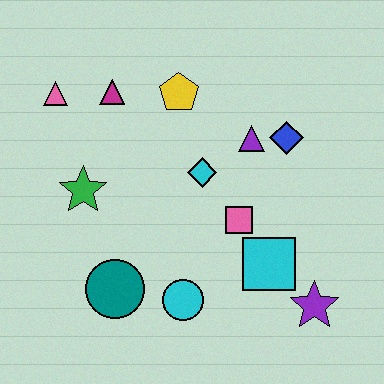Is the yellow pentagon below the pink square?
No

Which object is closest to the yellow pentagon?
The magenta triangle is closest to the yellow pentagon.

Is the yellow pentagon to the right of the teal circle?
Yes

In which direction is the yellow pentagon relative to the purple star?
The yellow pentagon is above the purple star.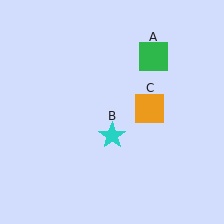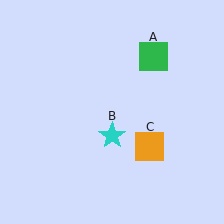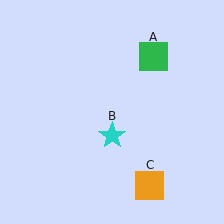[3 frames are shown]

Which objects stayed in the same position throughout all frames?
Green square (object A) and cyan star (object B) remained stationary.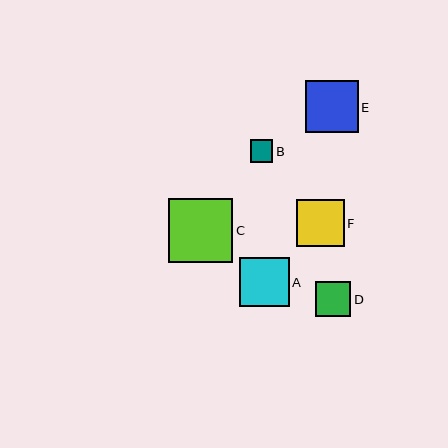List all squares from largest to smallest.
From largest to smallest: C, E, A, F, D, B.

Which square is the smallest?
Square B is the smallest with a size of approximately 22 pixels.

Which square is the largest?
Square C is the largest with a size of approximately 64 pixels.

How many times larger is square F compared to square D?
Square F is approximately 1.4 times the size of square D.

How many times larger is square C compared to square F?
Square C is approximately 1.3 times the size of square F.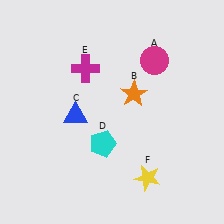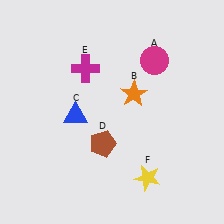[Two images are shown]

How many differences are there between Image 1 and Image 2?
There is 1 difference between the two images.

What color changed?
The pentagon (D) changed from cyan in Image 1 to brown in Image 2.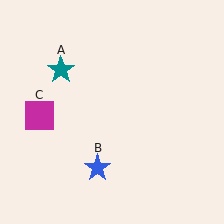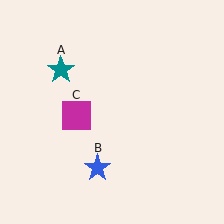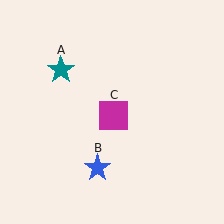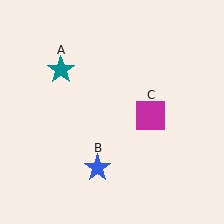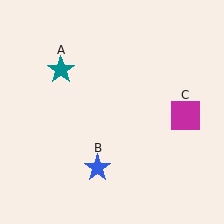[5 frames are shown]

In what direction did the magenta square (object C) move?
The magenta square (object C) moved right.